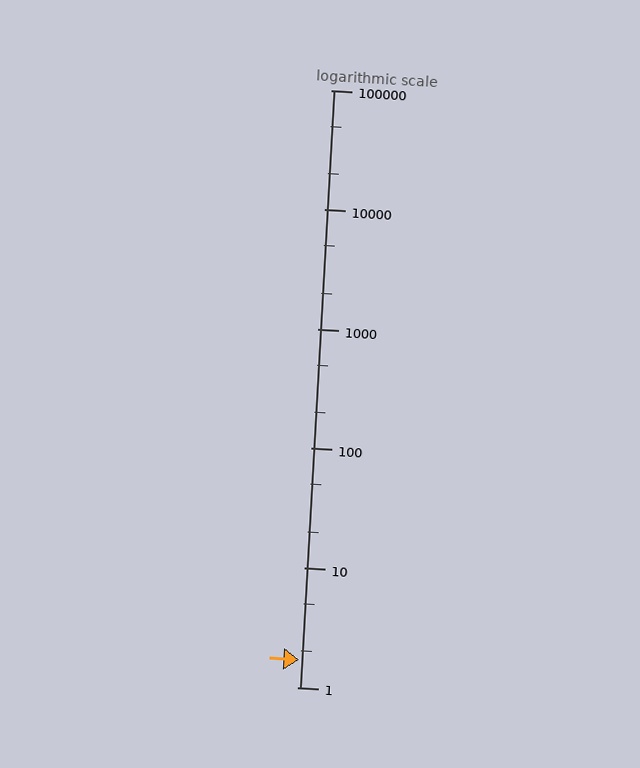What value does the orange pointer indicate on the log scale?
The pointer indicates approximately 1.7.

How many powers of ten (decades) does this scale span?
The scale spans 5 decades, from 1 to 100000.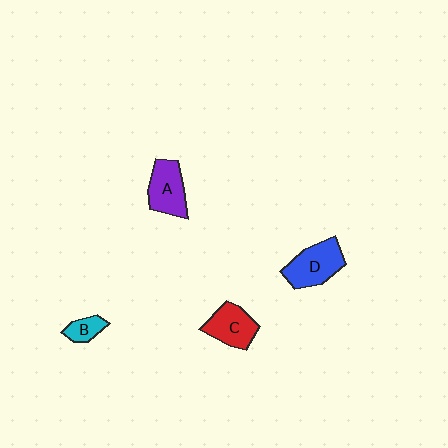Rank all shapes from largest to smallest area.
From largest to smallest: D (blue), A (purple), C (red), B (cyan).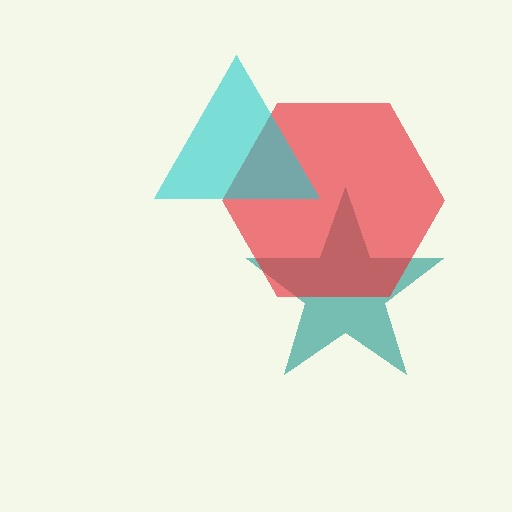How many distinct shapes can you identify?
There are 3 distinct shapes: a teal star, a red hexagon, a cyan triangle.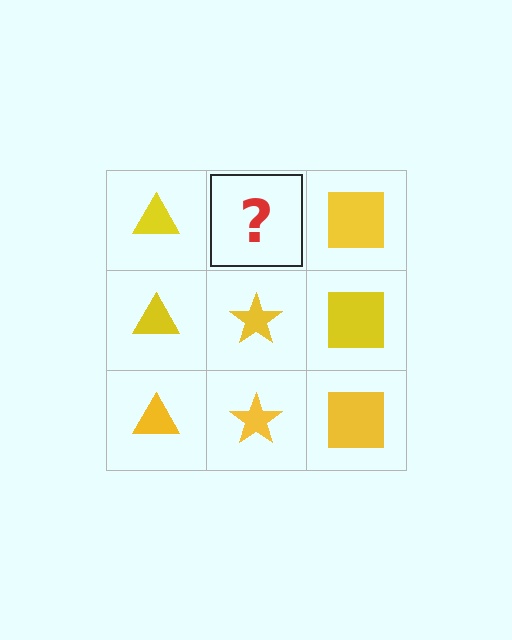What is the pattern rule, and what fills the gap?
The rule is that each column has a consistent shape. The gap should be filled with a yellow star.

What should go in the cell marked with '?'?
The missing cell should contain a yellow star.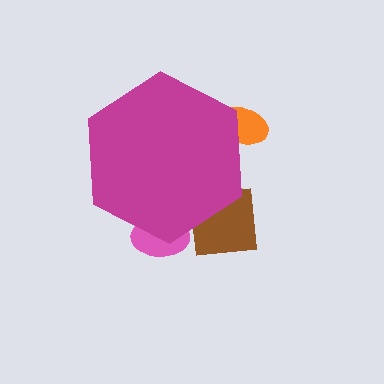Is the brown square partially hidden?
Yes, the brown square is partially hidden behind the magenta hexagon.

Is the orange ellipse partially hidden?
Yes, the orange ellipse is partially hidden behind the magenta hexagon.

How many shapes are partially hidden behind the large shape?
3 shapes are partially hidden.